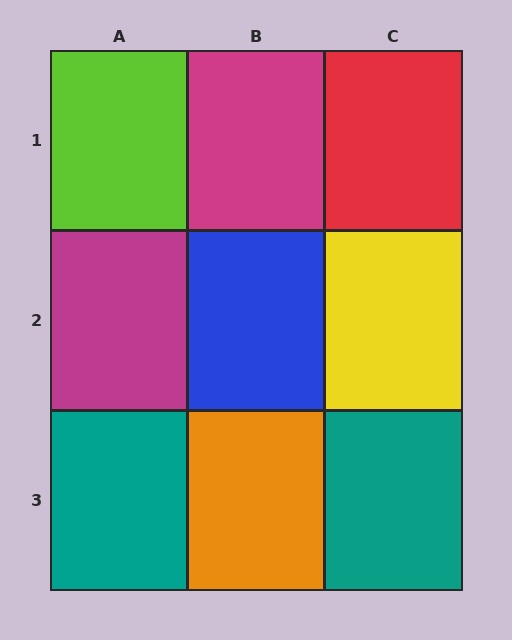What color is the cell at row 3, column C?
Teal.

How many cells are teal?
2 cells are teal.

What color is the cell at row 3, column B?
Orange.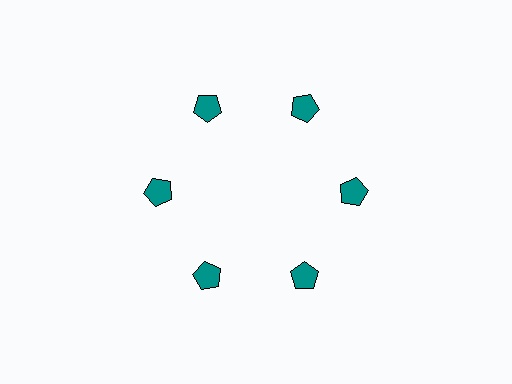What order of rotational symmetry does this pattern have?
This pattern has 6-fold rotational symmetry.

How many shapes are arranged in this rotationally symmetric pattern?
There are 6 shapes, arranged in 6 groups of 1.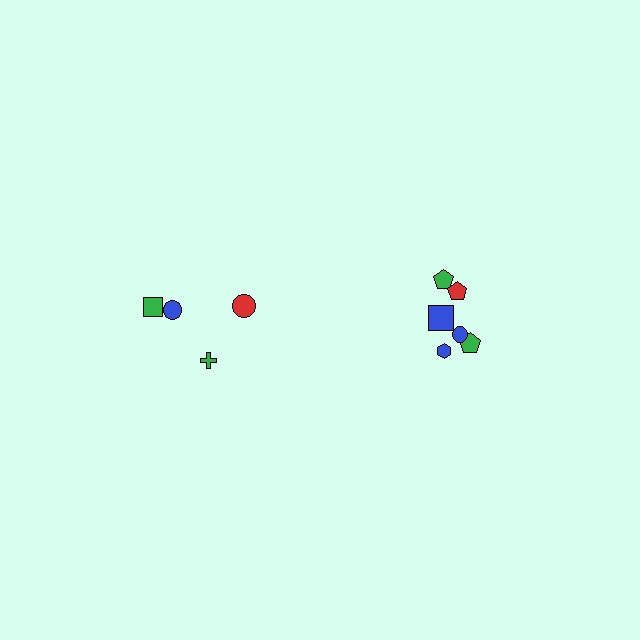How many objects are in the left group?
There are 4 objects.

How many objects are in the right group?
There are 6 objects.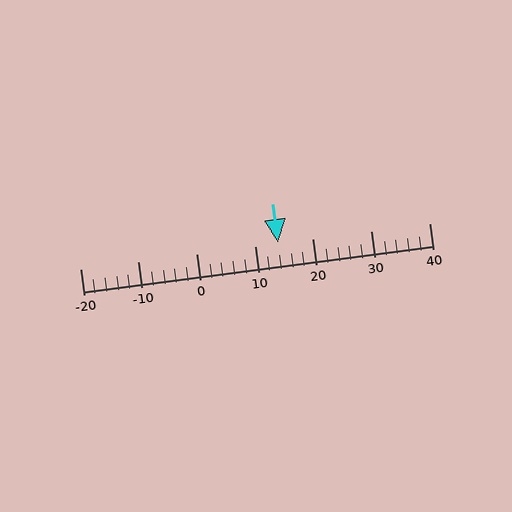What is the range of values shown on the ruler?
The ruler shows values from -20 to 40.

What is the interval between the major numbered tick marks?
The major tick marks are spaced 10 units apart.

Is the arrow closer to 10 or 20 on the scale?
The arrow is closer to 10.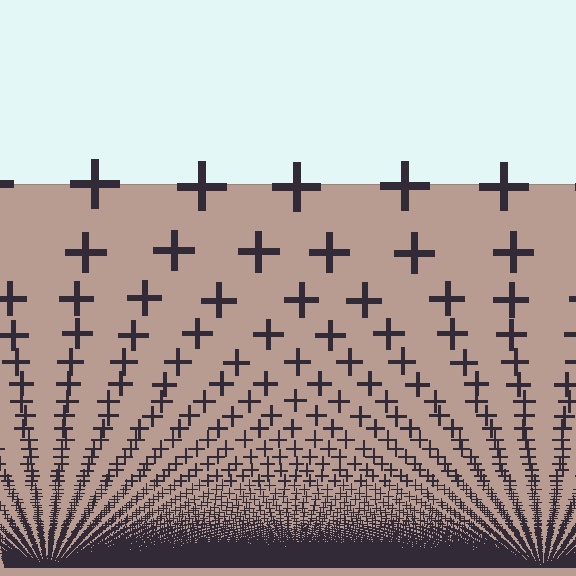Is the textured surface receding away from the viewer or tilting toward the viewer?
The surface appears to tilt toward the viewer. Texture elements get larger and sparser toward the top.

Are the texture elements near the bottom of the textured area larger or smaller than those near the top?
Smaller. The gradient is inverted — elements near the bottom are smaller and denser.